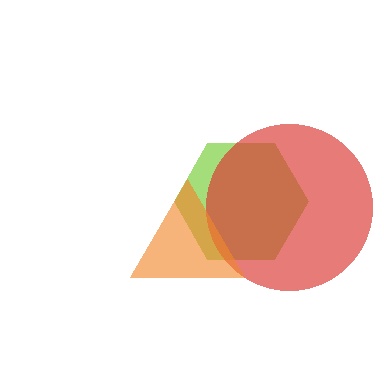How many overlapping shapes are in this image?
There are 3 overlapping shapes in the image.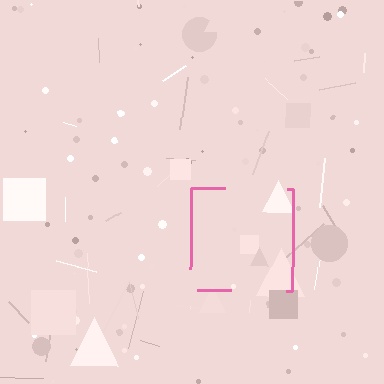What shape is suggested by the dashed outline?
The dashed outline suggests a square.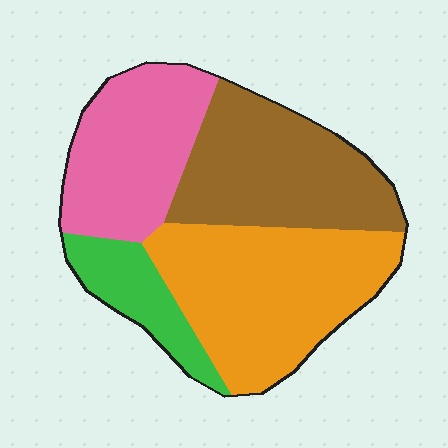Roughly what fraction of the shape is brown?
Brown takes up about one quarter (1/4) of the shape.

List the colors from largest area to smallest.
From largest to smallest: orange, brown, pink, green.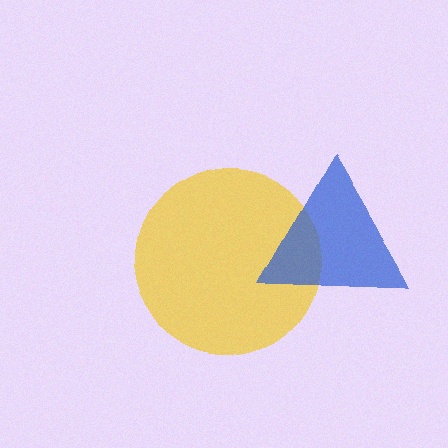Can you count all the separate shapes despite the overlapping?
Yes, there are 2 separate shapes.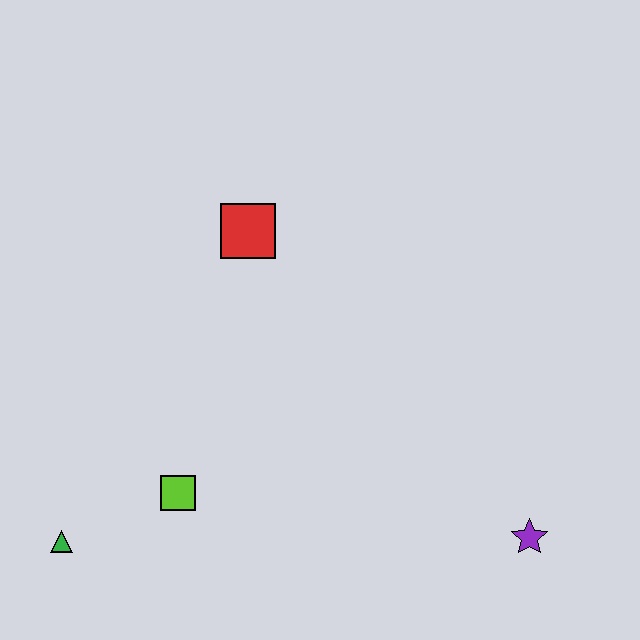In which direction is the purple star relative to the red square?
The purple star is below the red square.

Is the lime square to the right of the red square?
No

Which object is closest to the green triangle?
The lime square is closest to the green triangle.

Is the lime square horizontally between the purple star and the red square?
No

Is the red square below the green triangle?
No